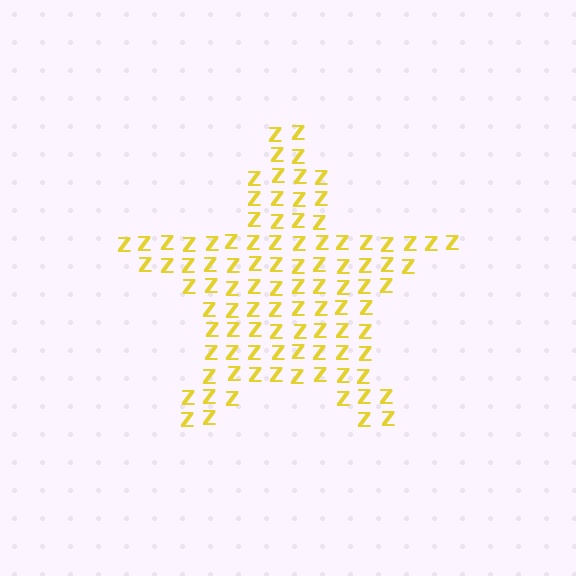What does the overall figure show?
The overall figure shows a star.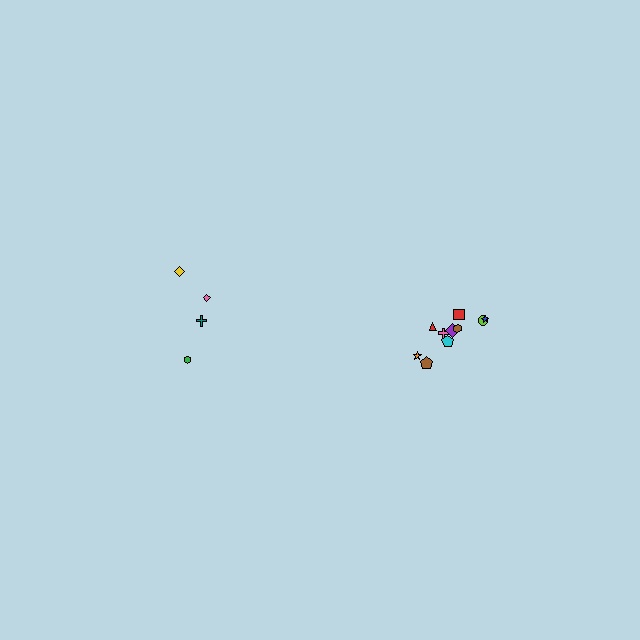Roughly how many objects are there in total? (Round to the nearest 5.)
Roughly 15 objects in total.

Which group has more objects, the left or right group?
The right group.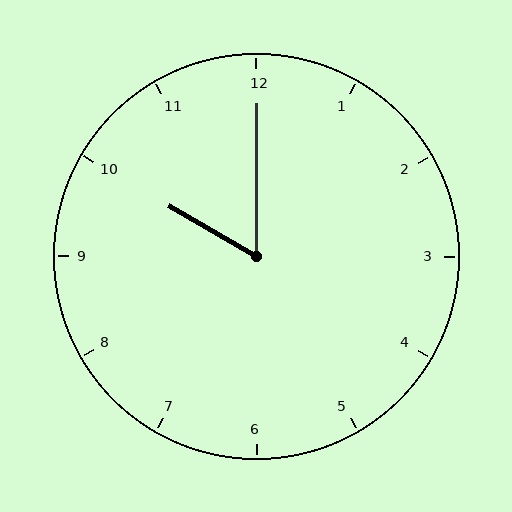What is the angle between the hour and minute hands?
Approximately 60 degrees.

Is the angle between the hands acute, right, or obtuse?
It is acute.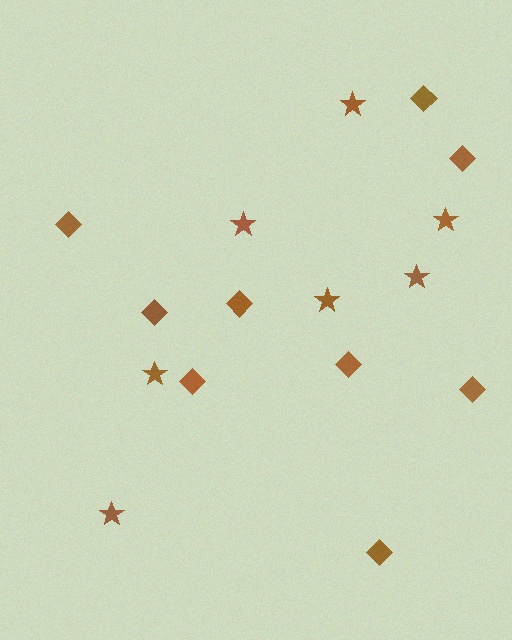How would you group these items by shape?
There are 2 groups: one group of diamonds (9) and one group of stars (7).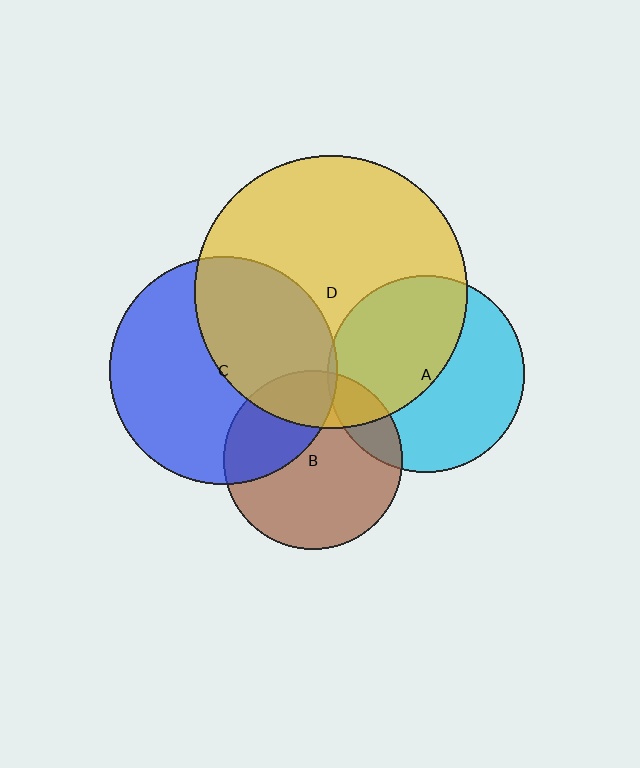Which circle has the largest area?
Circle D (yellow).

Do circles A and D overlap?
Yes.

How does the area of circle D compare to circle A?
Approximately 1.9 times.